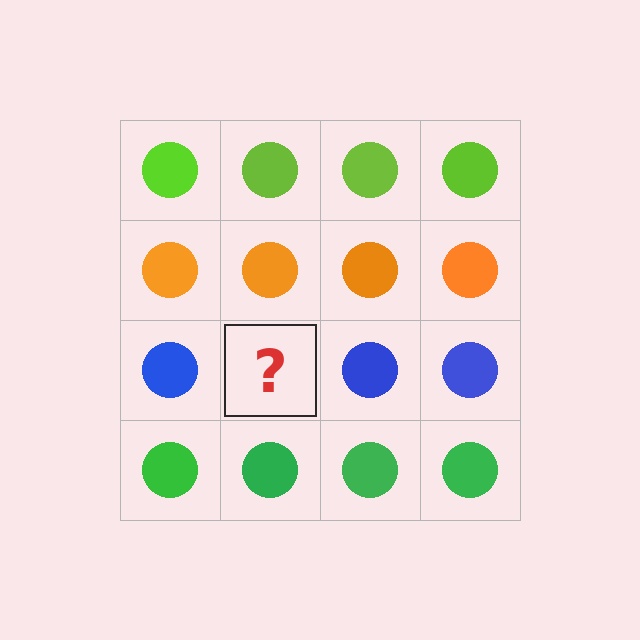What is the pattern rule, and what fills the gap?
The rule is that each row has a consistent color. The gap should be filled with a blue circle.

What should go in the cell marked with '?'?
The missing cell should contain a blue circle.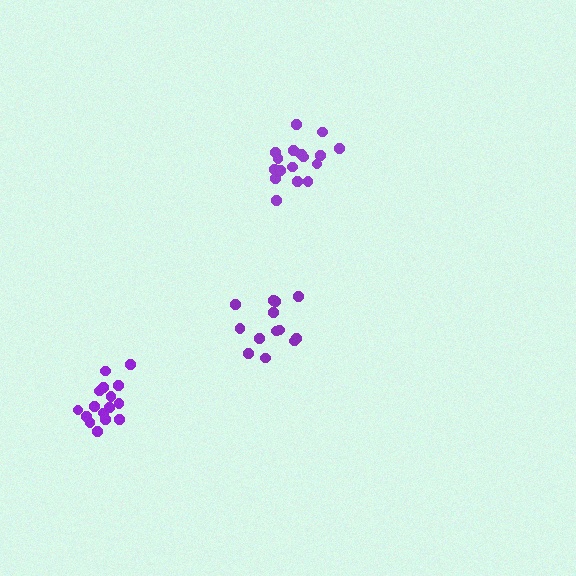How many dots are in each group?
Group 1: 13 dots, Group 2: 17 dots, Group 3: 16 dots (46 total).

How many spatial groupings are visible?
There are 3 spatial groupings.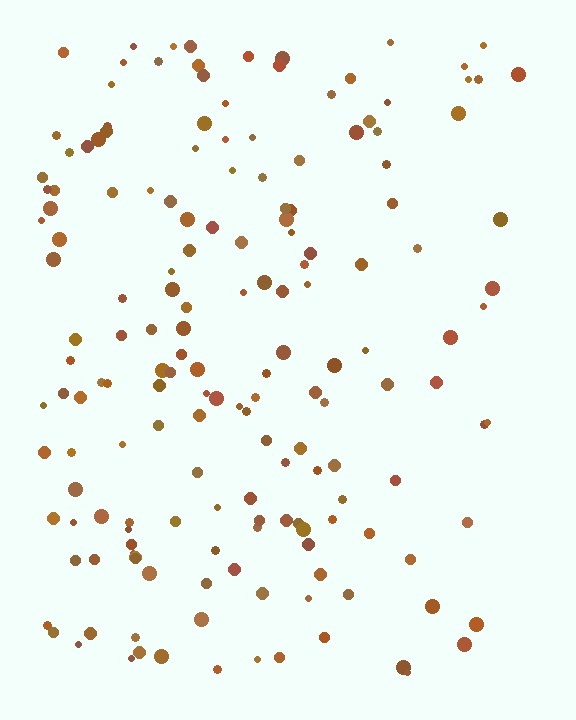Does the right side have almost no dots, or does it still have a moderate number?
Still a moderate number, just noticeably fewer than the left.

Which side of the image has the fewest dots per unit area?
The right.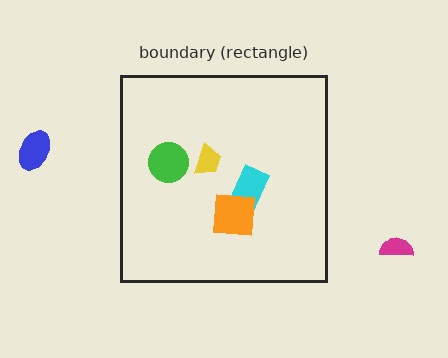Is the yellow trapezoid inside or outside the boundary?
Inside.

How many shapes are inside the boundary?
4 inside, 2 outside.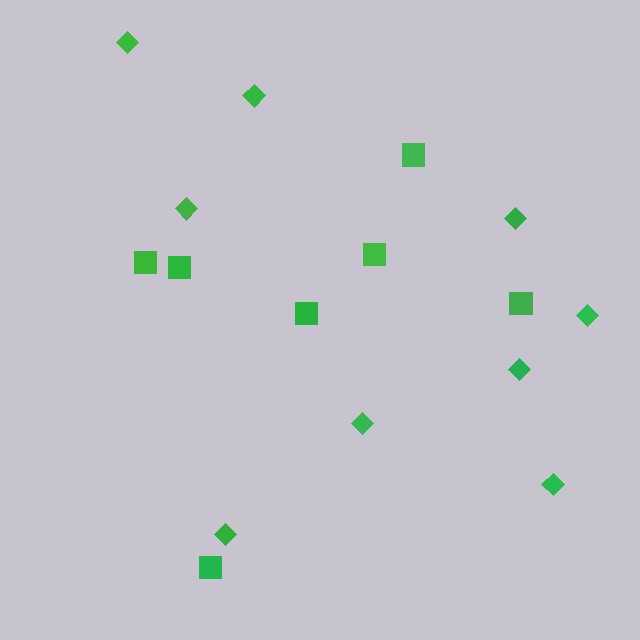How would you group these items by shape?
There are 2 groups: one group of diamonds (9) and one group of squares (7).